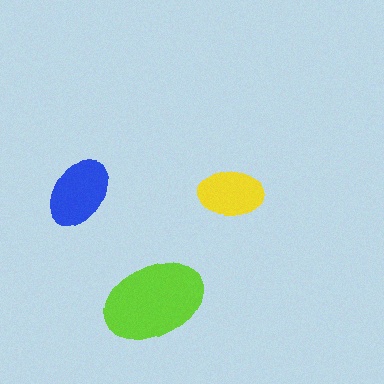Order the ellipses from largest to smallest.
the lime one, the blue one, the yellow one.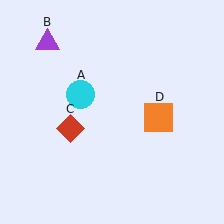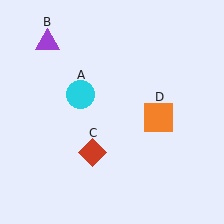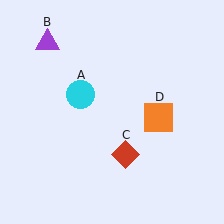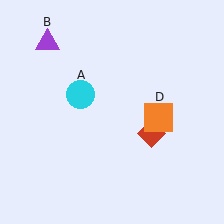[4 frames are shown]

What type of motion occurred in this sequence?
The red diamond (object C) rotated counterclockwise around the center of the scene.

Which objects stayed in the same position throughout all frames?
Cyan circle (object A) and purple triangle (object B) and orange square (object D) remained stationary.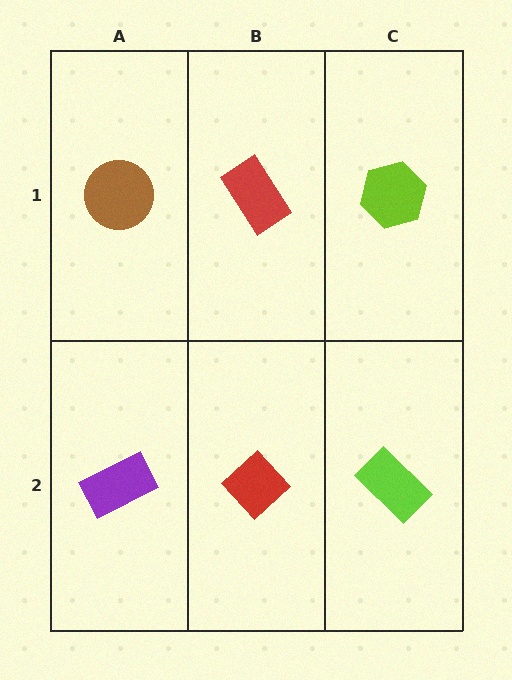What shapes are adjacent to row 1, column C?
A lime rectangle (row 2, column C), a red rectangle (row 1, column B).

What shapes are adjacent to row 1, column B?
A red diamond (row 2, column B), a brown circle (row 1, column A), a lime hexagon (row 1, column C).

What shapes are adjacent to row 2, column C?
A lime hexagon (row 1, column C), a red diamond (row 2, column B).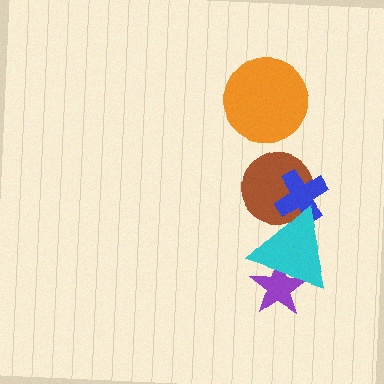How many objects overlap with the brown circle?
2 objects overlap with the brown circle.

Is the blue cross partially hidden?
Yes, it is partially covered by another shape.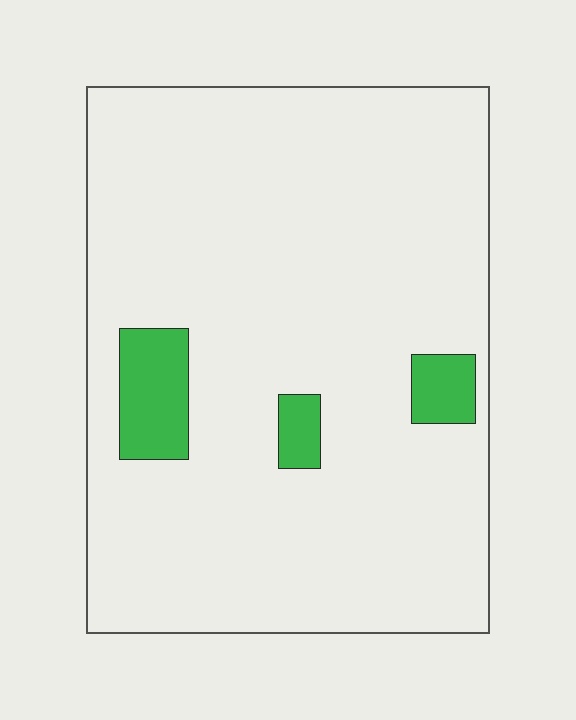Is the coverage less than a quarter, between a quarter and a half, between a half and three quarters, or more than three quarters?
Less than a quarter.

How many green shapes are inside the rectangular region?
3.